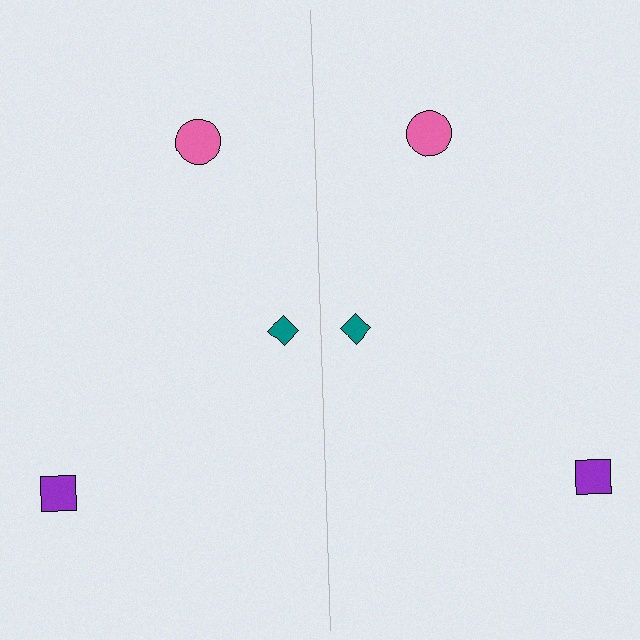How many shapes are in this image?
There are 6 shapes in this image.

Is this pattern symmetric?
Yes, this pattern has bilateral (reflection) symmetry.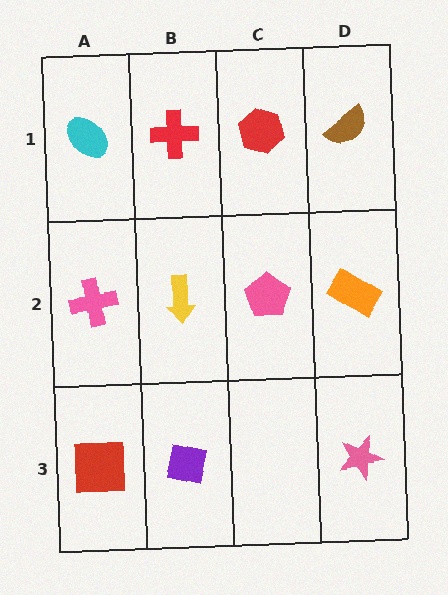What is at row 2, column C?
A pink pentagon.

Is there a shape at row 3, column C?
No, that cell is empty.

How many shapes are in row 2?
4 shapes.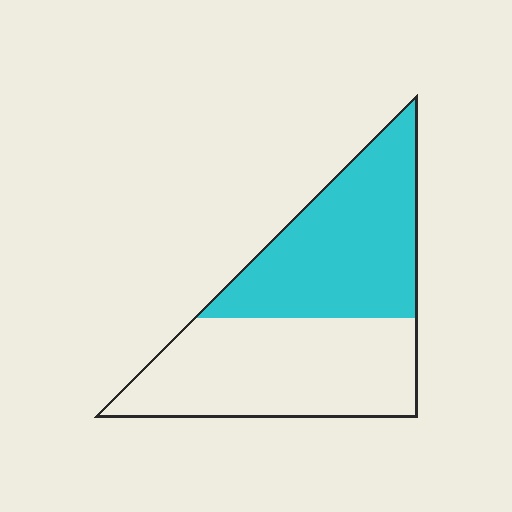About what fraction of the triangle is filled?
About one half (1/2).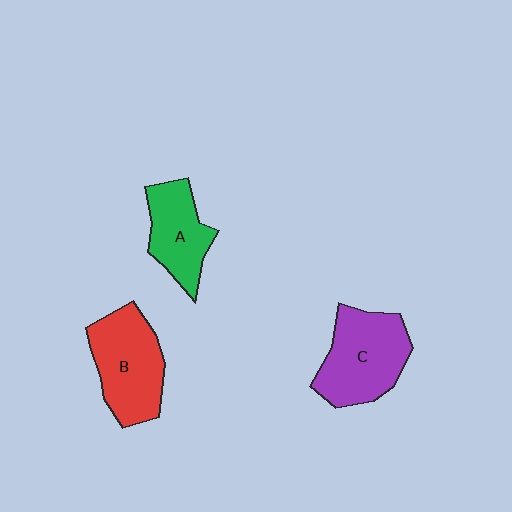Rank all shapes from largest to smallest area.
From largest to smallest: C (purple), B (red), A (green).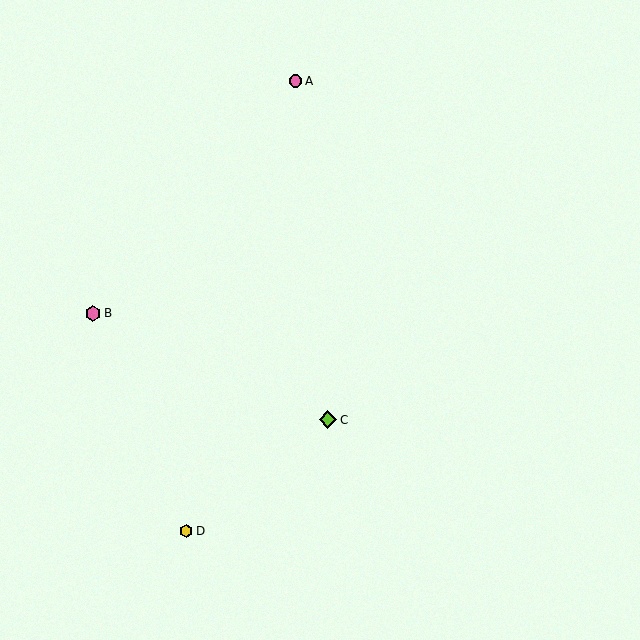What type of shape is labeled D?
Shape D is a yellow hexagon.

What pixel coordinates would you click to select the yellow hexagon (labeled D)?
Click at (186, 531) to select the yellow hexagon D.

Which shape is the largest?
The lime diamond (labeled C) is the largest.